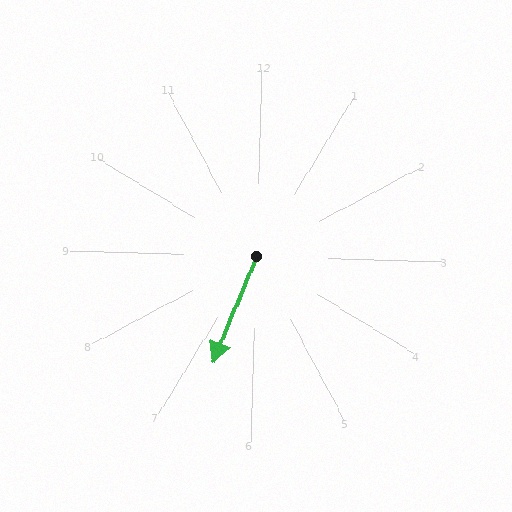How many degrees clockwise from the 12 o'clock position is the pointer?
Approximately 201 degrees.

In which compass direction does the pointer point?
South.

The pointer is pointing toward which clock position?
Roughly 7 o'clock.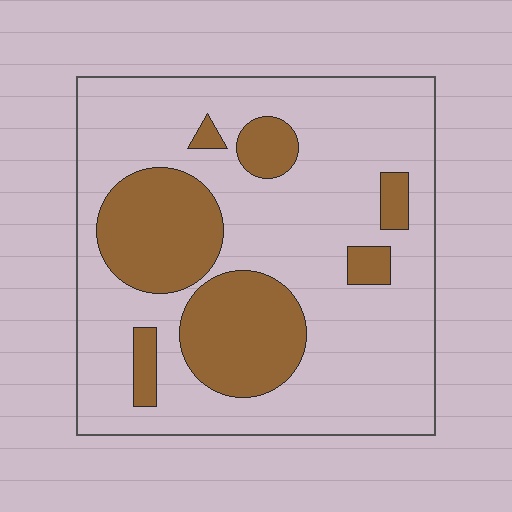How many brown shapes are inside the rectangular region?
7.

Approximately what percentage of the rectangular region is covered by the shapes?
Approximately 25%.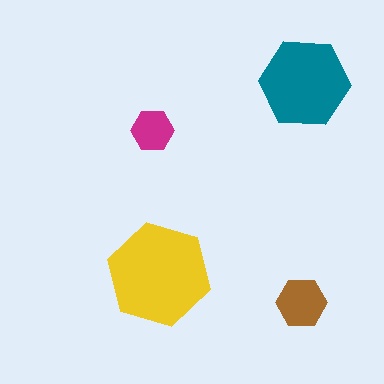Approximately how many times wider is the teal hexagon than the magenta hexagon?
About 2 times wider.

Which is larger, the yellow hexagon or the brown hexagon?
The yellow one.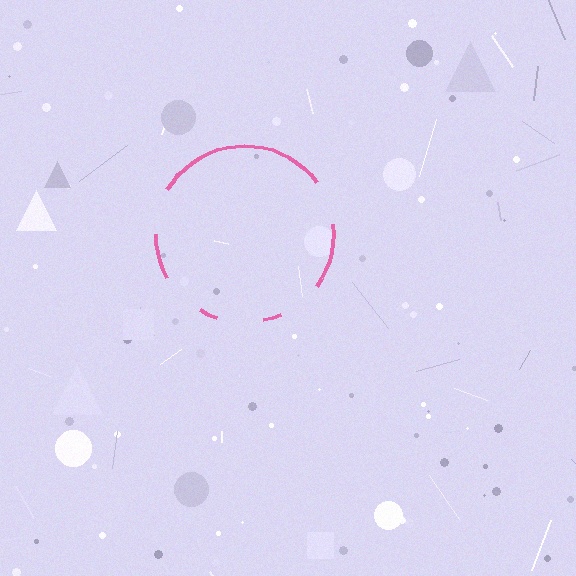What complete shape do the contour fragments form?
The contour fragments form a circle.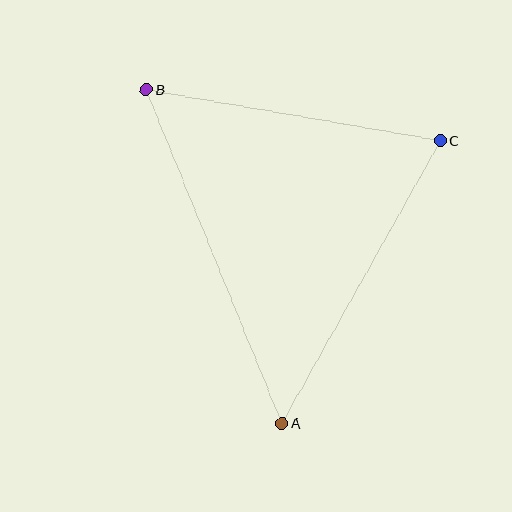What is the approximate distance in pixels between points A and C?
The distance between A and C is approximately 324 pixels.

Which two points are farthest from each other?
Points A and B are farthest from each other.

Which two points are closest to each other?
Points B and C are closest to each other.